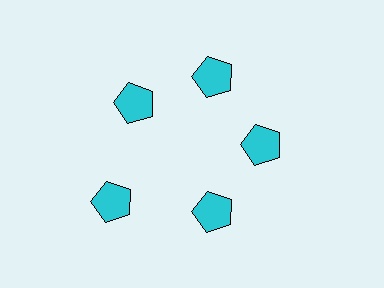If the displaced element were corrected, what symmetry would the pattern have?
It would have 5-fold rotational symmetry — the pattern would map onto itself every 72 degrees.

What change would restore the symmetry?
The symmetry would be restored by moving it inward, back onto the ring so that all 5 pentagons sit at equal angles and equal distance from the center.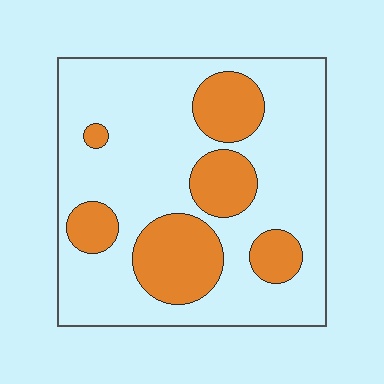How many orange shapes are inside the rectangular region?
6.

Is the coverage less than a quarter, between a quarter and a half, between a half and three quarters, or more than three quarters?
Between a quarter and a half.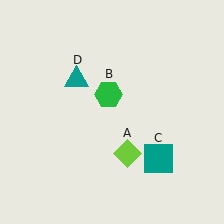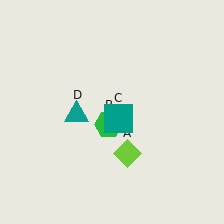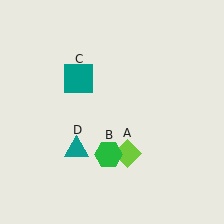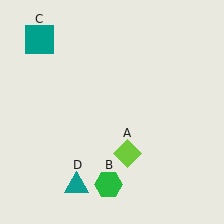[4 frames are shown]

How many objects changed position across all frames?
3 objects changed position: green hexagon (object B), teal square (object C), teal triangle (object D).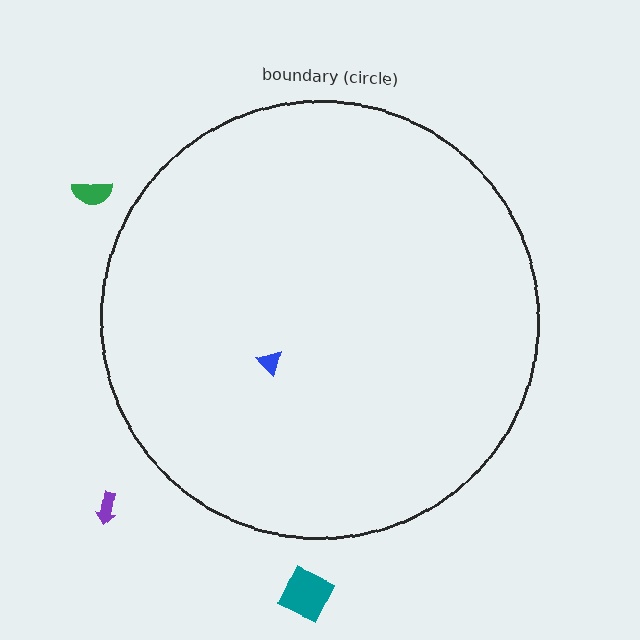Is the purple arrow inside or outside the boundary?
Outside.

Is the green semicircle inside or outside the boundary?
Outside.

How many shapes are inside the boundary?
1 inside, 3 outside.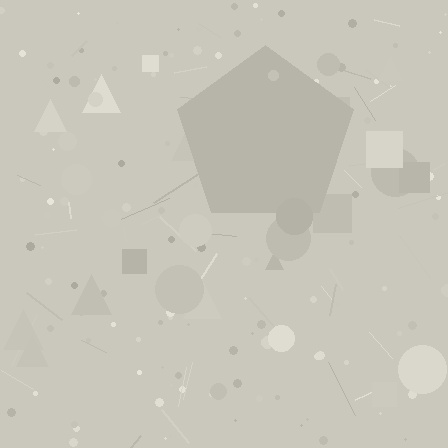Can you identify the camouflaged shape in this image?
The camouflaged shape is a pentagon.